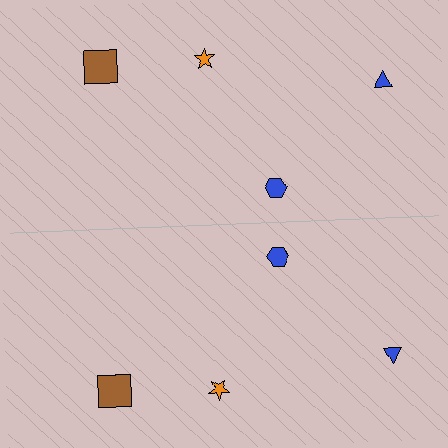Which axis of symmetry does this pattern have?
The pattern has a horizontal axis of symmetry running through the center of the image.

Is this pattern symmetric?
Yes, this pattern has bilateral (reflection) symmetry.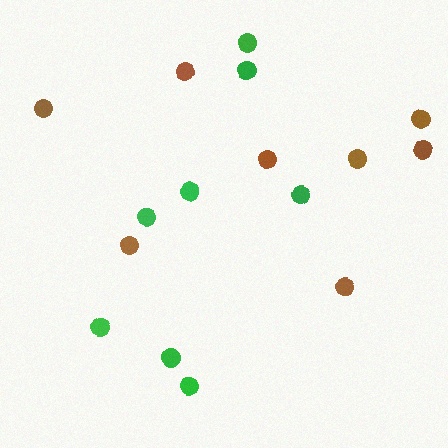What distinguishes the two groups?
There are 2 groups: one group of brown circles (8) and one group of green circles (8).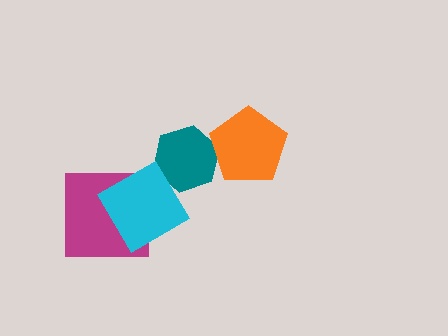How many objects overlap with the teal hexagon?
1 object overlaps with the teal hexagon.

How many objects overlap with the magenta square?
1 object overlaps with the magenta square.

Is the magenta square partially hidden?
Yes, it is partially covered by another shape.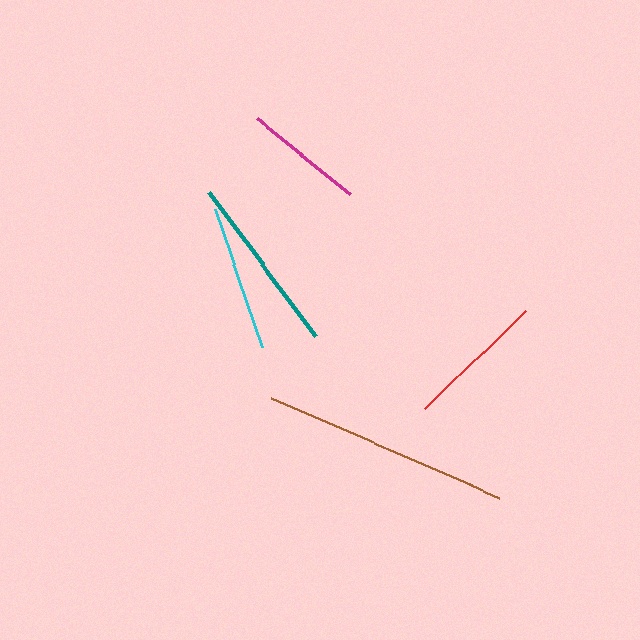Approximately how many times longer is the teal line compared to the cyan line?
The teal line is approximately 1.2 times the length of the cyan line.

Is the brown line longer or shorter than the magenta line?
The brown line is longer than the magenta line.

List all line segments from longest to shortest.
From longest to shortest: brown, teal, cyan, red, magenta.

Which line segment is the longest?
The brown line is the longest at approximately 249 pixels.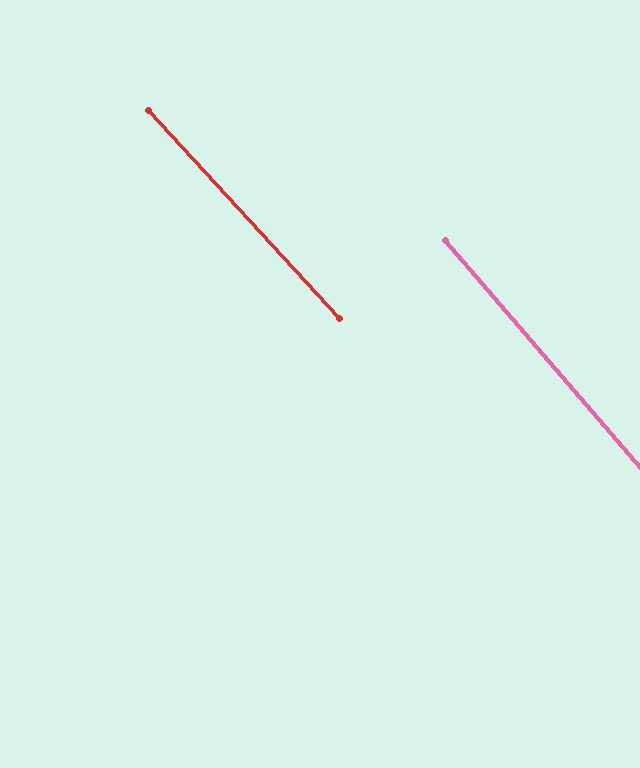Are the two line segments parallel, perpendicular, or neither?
Parallel — their directions differ by only 2.0°.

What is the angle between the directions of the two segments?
Approximately 2 degrees.